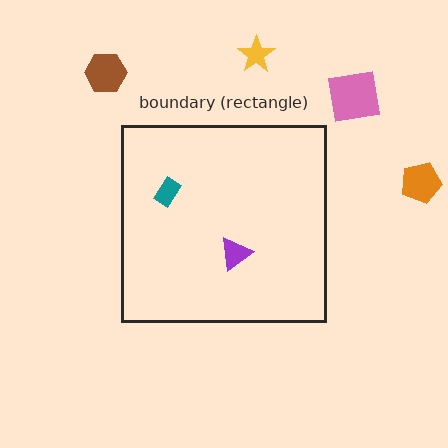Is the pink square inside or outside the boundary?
Outside.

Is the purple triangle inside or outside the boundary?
Inside.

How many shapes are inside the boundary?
2 inside, 4 outside.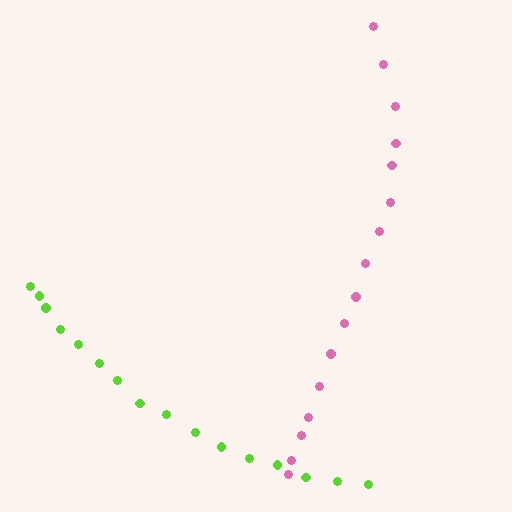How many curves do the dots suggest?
There are 2 distinct paths.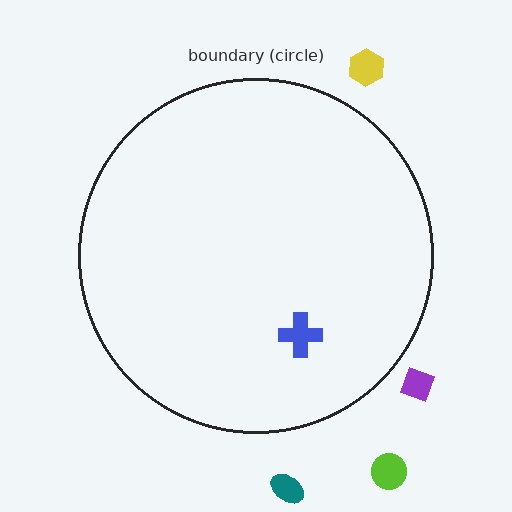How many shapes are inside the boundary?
1 inside, 4 outside.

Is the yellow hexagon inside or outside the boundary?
Outside.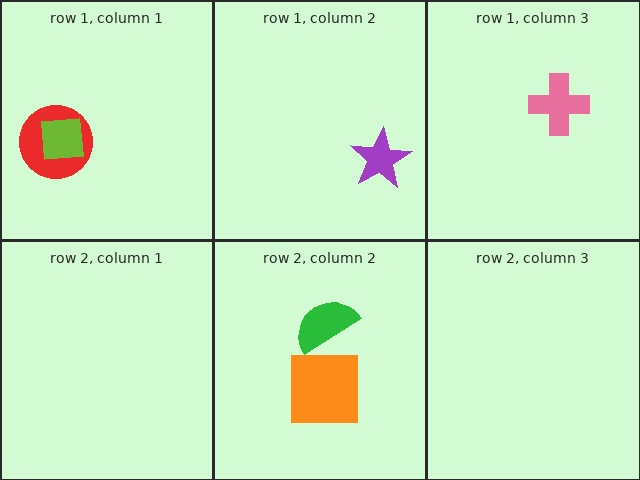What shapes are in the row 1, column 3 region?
The pink cross.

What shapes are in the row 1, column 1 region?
The red circle, the lime square.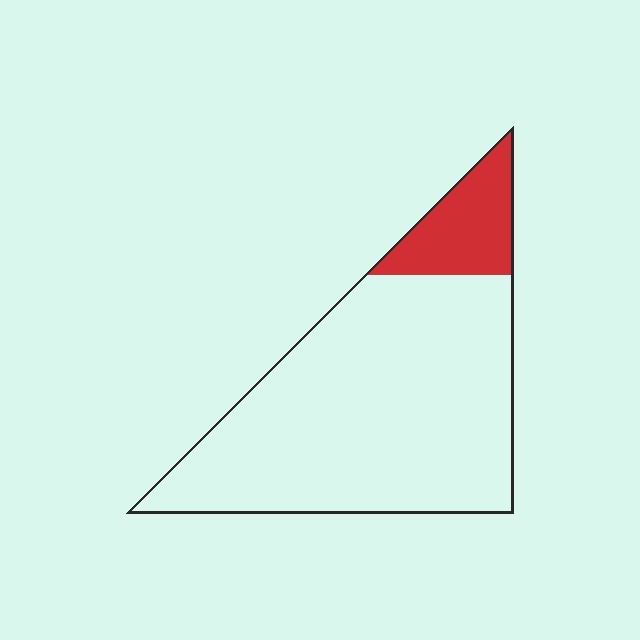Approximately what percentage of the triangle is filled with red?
Approximately 15%.